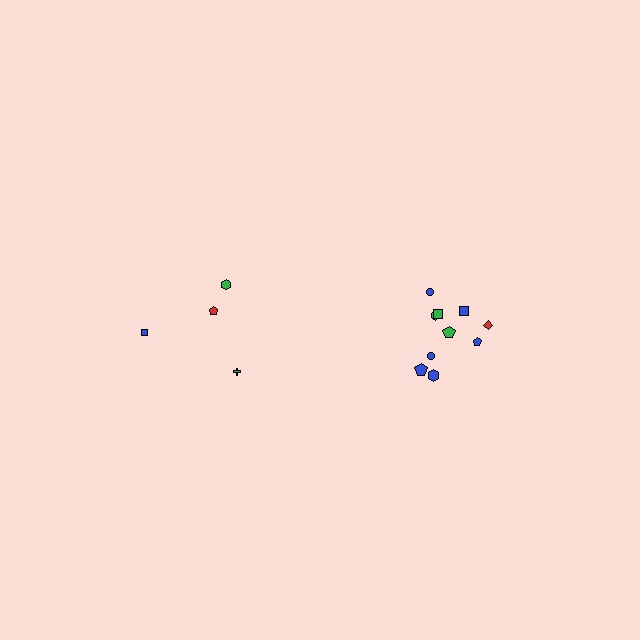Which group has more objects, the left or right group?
The right group.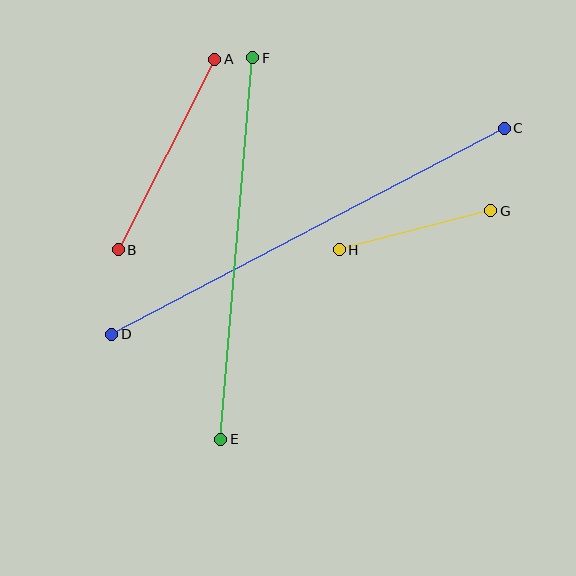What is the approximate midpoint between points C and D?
The midpoint is at approximately (308, 231) pixels.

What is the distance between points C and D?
The distance is approximately 443 pixels.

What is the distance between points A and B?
The distance is approximately 214 pixels.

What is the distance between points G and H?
The distance is approximately 156 pixels.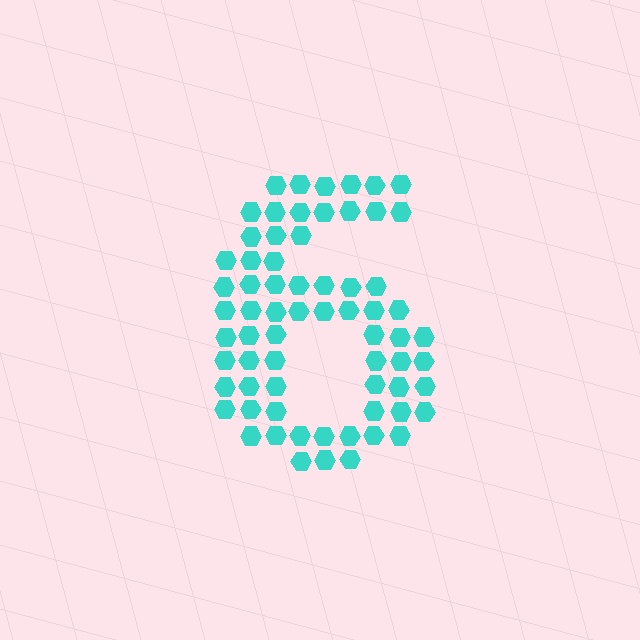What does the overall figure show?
The overall figure shows the digit 6.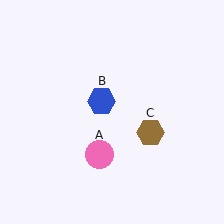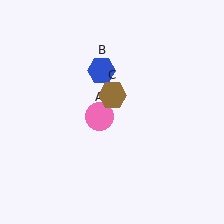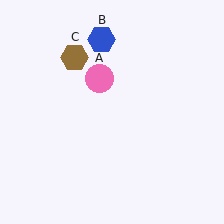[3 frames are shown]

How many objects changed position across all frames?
3 objects changed position: pink circle (object A), blue hexagon (object B), brown hexagon (object C).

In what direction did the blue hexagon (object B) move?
The blue hexagon (object B) moved up.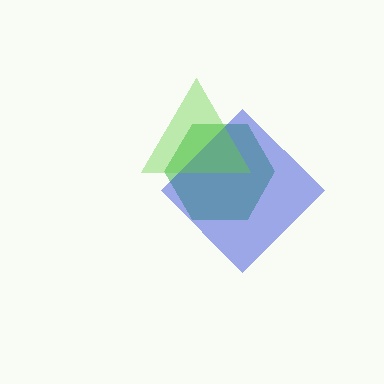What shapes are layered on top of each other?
The layered shapes are: a green hexagon, a blue diamond, a lime triangle.